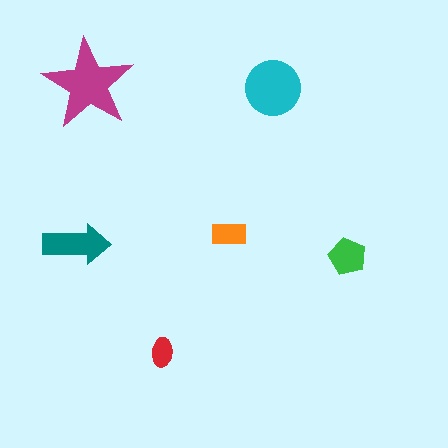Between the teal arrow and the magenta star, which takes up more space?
The magenta star.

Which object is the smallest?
The red ellipse.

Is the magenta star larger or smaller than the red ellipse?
Larger.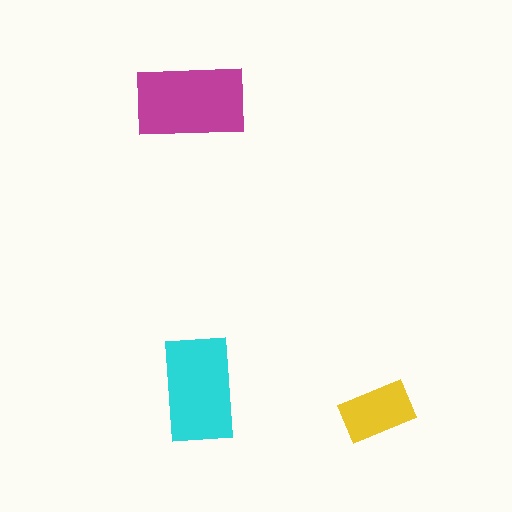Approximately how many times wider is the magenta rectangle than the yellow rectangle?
About 1.5 times wider.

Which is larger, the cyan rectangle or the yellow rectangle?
The cyan one.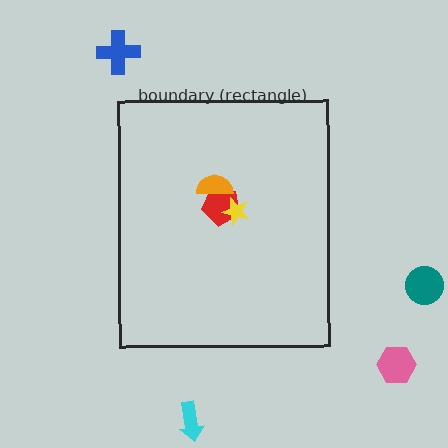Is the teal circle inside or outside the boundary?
Outside.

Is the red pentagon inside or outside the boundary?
Inside.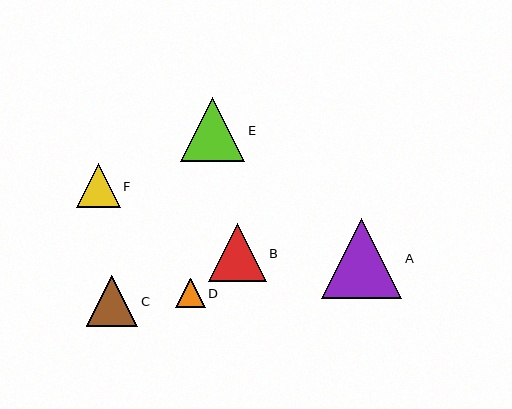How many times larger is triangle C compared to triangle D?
Triangle C is approximately 1.7 times the size of triangle D.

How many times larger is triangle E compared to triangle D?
Triangle E is approximately 2.2 times the size of triangle D.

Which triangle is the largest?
Triangle A is the largest with a size of approximately 80 pixels.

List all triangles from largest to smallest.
From largest to smallest: A, E, B, C, F, D.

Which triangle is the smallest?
Triangle D is the smallest with a size of approximately 29 pixels.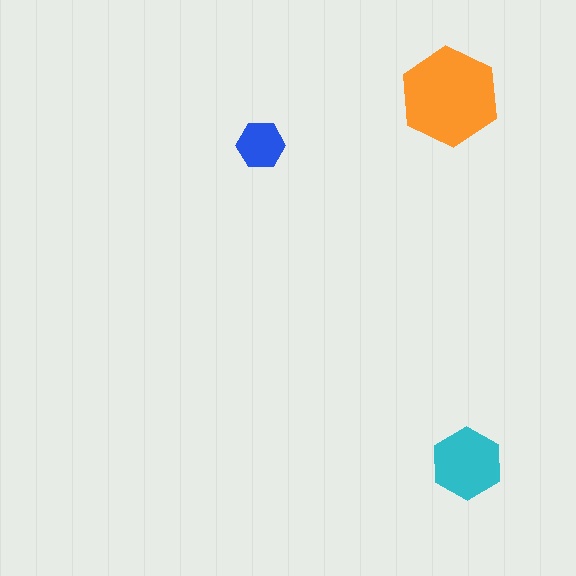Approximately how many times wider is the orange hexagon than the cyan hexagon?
About 1.5 times wider.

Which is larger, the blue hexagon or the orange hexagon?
The orange one.